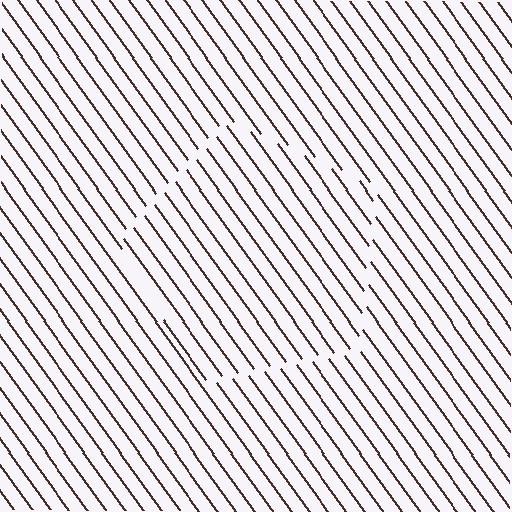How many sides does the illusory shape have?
5 sides — the line-ends trace a pentagon.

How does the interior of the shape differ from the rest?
The interior of the shape contains the same grating, shifted by half a period — the contour is defined by the phase discontinuity where line-ends from the inner and outer gratings abut.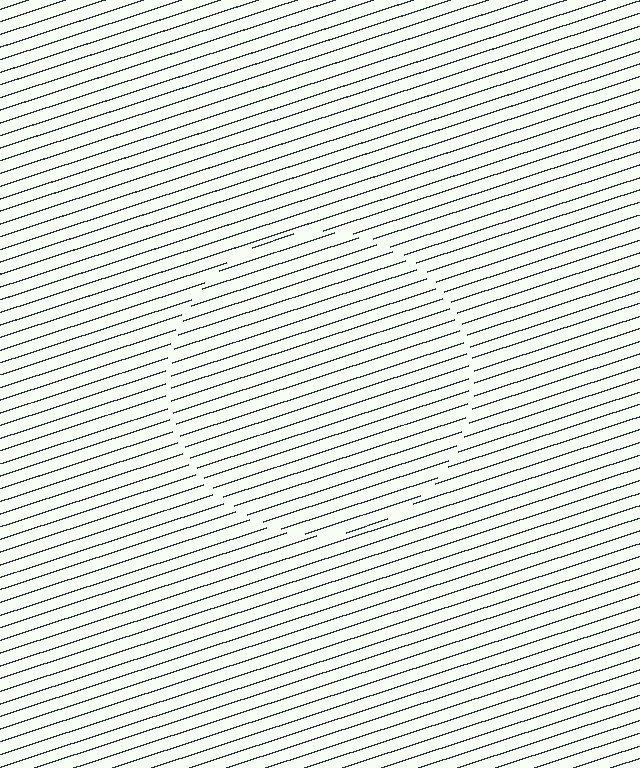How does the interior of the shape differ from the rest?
The interior of the shape contains the same grating, shifted by half a period — the contour is defined by the phase discontinuity where line-ends from the inner and outer gratings abut.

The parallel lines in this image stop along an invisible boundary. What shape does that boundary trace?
An illusory circle. The interior of the shape contains the same grating, shifted by half a period — the contour is defined by the phase discontinuity where line-ends from the inner and outer gratings abut.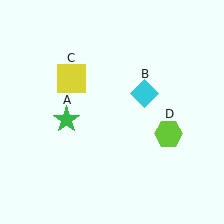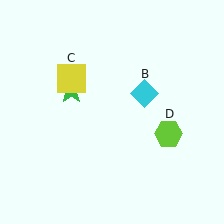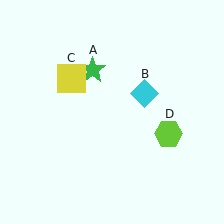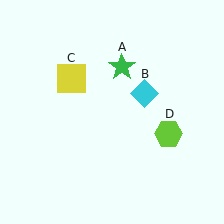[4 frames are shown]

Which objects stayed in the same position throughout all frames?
Cyan diamond (object B) and yellow square (object C) and lime hexagon (object D) remained stationary.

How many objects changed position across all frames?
1 object changed position: green star (object A).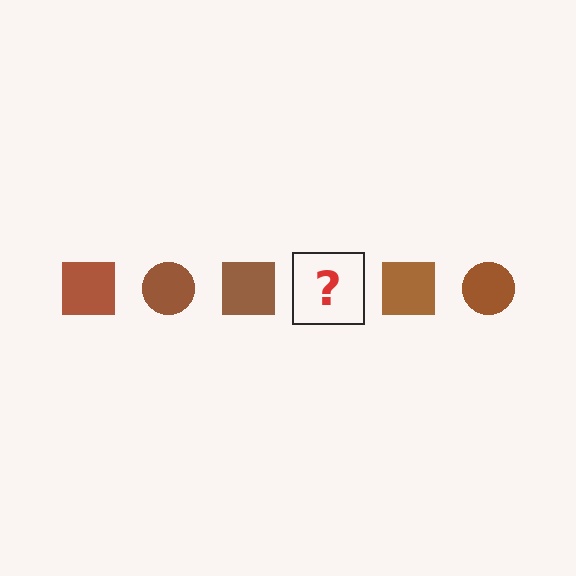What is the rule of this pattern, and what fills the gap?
The rule is that the pattern cycles through square, circle shapes in brown. The gap should be filled with a brown circle.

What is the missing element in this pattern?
The missing element is a brown circle.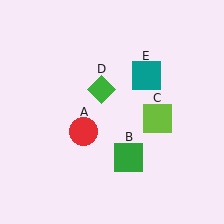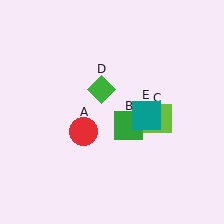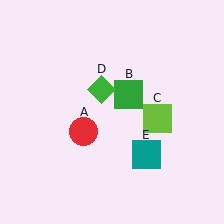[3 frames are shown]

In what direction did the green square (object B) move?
The green square (object B) moved up.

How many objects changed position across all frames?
2 objects changed position: green square (object B), teal square (object E).